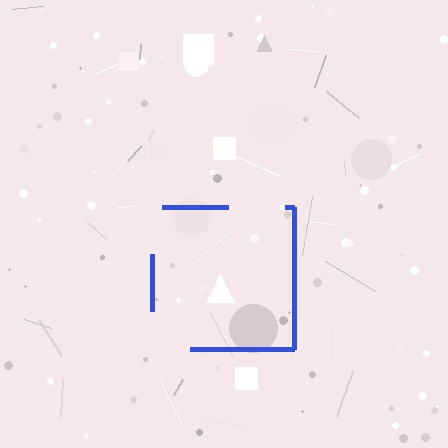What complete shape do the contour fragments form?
The contour fragments form a square.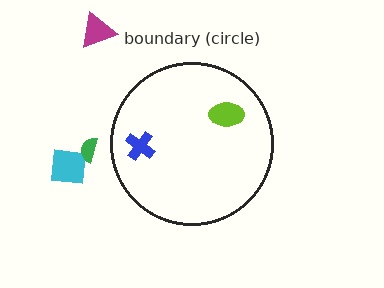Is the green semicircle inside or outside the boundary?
Outside.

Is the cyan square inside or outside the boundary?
Outside.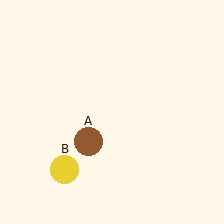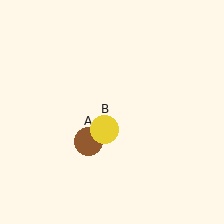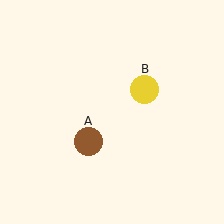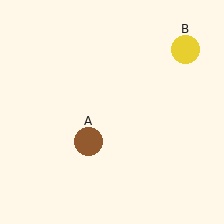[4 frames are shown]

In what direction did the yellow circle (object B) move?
The yellow circle (object B) moved up and to the right.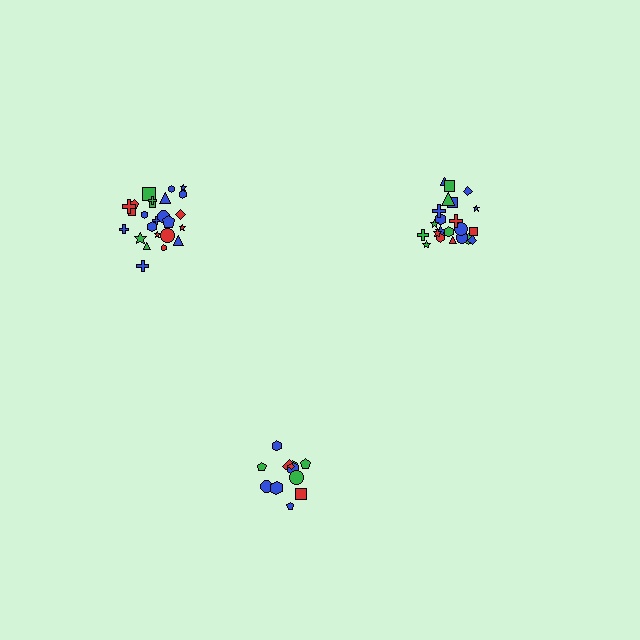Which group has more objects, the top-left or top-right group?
The top-left group.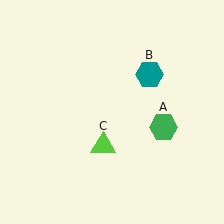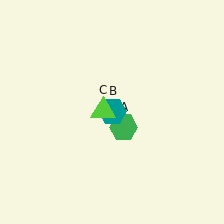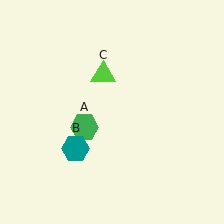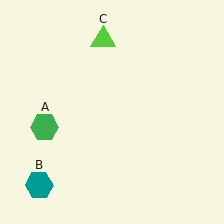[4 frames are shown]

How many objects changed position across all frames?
3 objects changed position: green hexagon (object A), teal hexagon (object B), lime triangle (object C).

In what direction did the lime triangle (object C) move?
The lime triangle (object C) moved up.